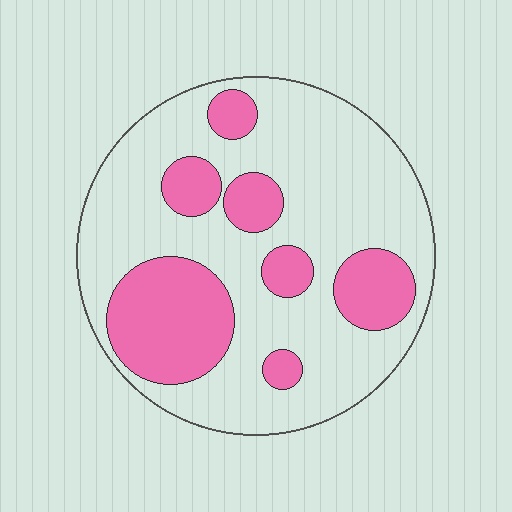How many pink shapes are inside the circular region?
7.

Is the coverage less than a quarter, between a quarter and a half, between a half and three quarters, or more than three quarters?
Between a quarter and a half.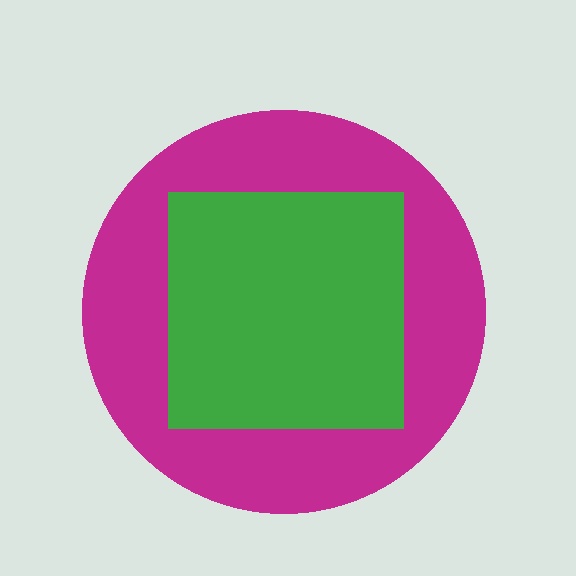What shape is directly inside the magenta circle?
The green square.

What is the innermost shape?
The green square.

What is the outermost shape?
The magenta circle.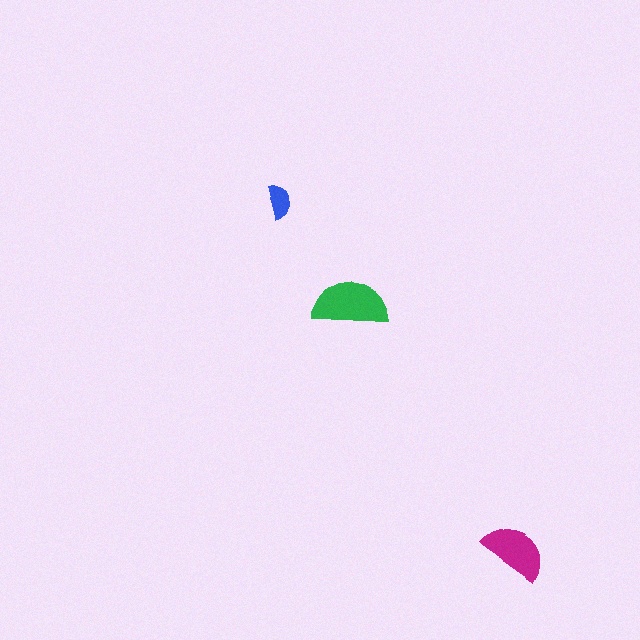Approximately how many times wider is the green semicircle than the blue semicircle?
About 2 times wider.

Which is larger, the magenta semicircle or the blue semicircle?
The magenta one.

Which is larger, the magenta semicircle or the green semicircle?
The green one.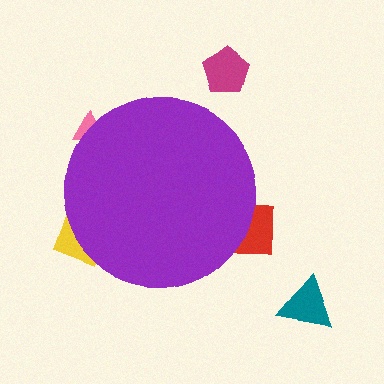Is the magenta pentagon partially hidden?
No, the magenta pentagon is fully visible.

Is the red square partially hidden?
Yes, the red square is partially hidden behind the purple circle.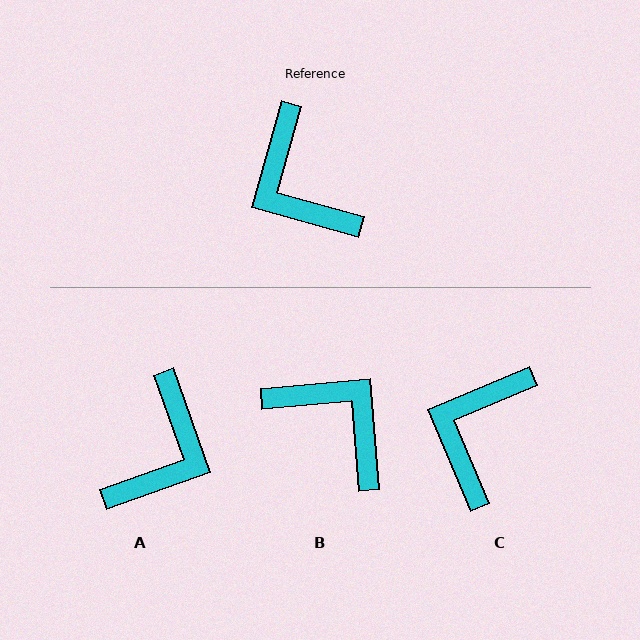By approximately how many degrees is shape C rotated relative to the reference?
Approximately 52 degrees clockwise.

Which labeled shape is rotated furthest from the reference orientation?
B, about 160 degrees away.